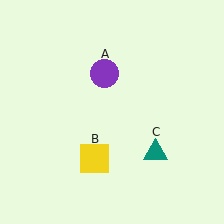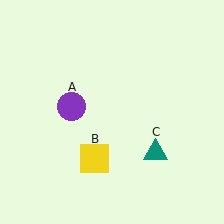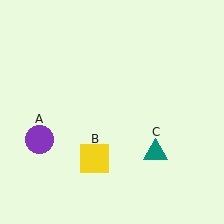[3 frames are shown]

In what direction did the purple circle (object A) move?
The purple circle (object A) moved down and to the left.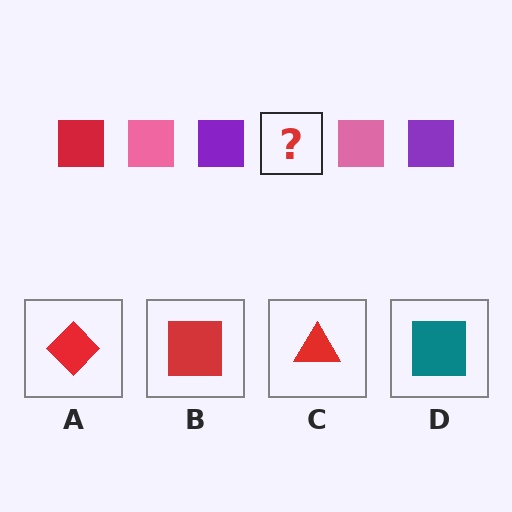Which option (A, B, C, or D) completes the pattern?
B.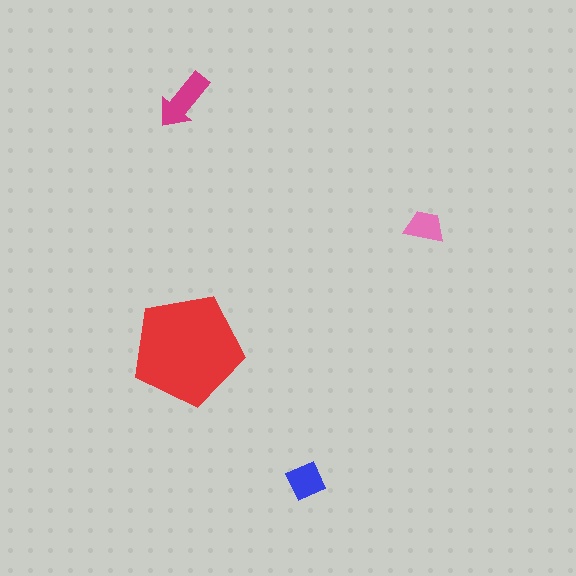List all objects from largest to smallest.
The red pentagon, the magenta arrow, the blue diamond, the pink trapezoid.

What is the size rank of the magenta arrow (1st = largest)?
2nd.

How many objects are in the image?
There are 4 objects in the image.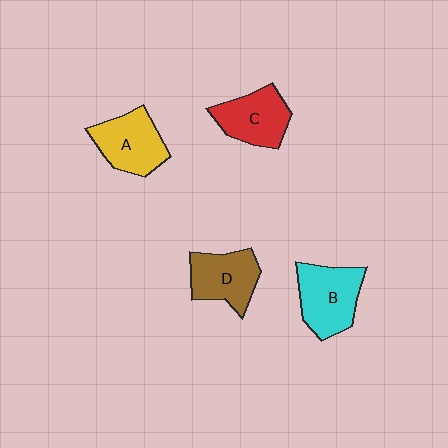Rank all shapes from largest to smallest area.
From largest to smallest: B (cyan), A (yellow), C (red), D (brown).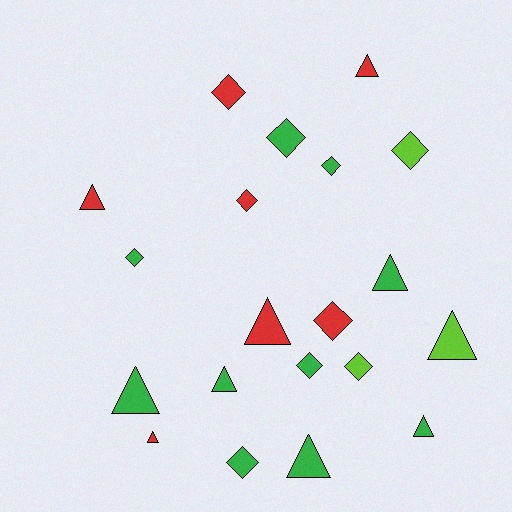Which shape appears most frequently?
Diamond, with 10 objects.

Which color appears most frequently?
Green, with 10 objects.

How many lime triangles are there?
There is 1 lime triangle.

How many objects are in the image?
There are 20 objects.